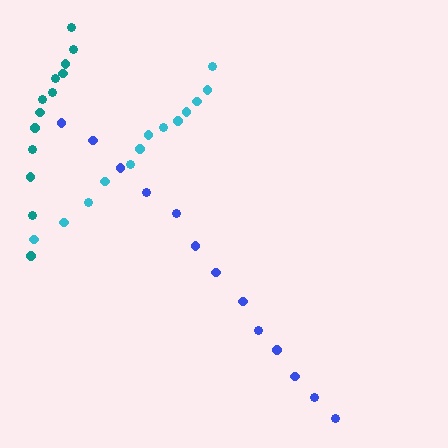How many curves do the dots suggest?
There are 3 distinct paths.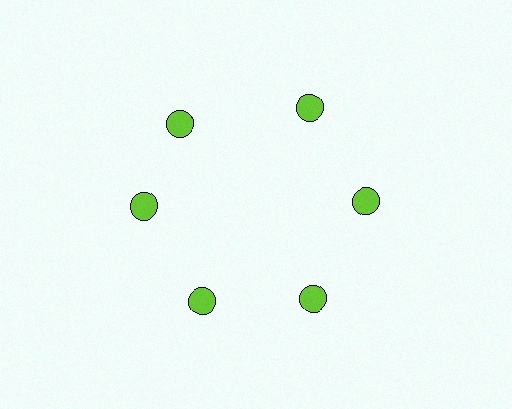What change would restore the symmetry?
The symmetry would be restored by rotating it back into even spacing with its neighbors so that all 6 circles sit at equal angles and equal distance from the center.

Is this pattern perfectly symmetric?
No. The 6 lime circles are arranged in a ring, but one element near the 11 o'clock position is rotated out of alignment along the ring, breaking the 6-fold rotational symmetry.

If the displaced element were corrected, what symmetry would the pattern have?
It would have 6-fold rotational symmetry — the pattern would map onto itself every 60 degrees.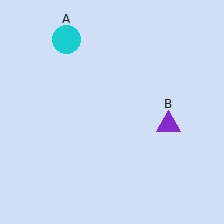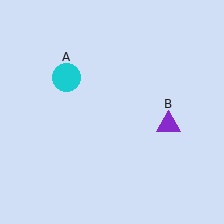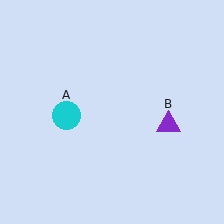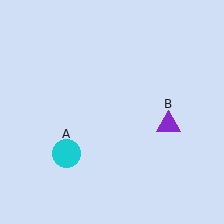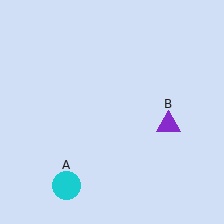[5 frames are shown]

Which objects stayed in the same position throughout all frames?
Purple triangle (object B) remained stationary.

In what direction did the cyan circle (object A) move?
The cyan circle (object A) moved down.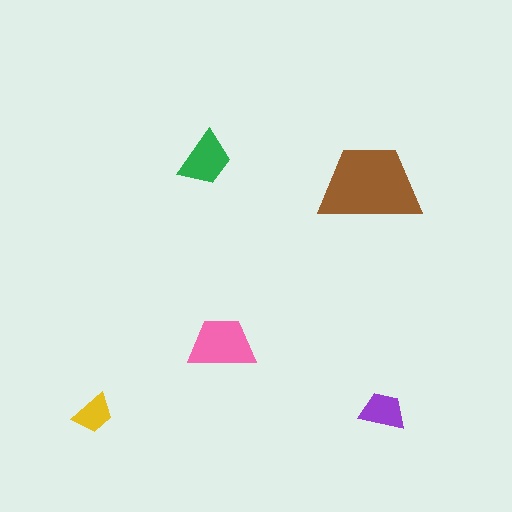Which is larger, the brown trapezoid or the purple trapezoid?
The brown one.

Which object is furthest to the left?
The yellow trapezoid is leftmost.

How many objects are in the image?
There are 5 objects in the image.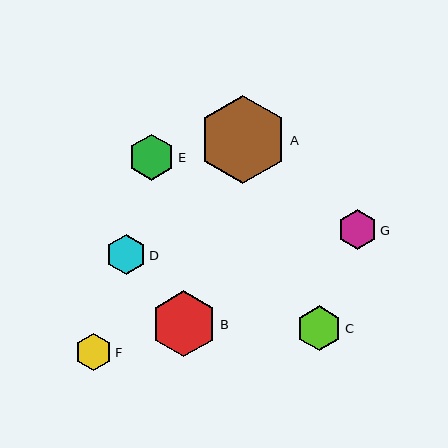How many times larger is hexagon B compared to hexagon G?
Hexagon B is approximately 1.7 times the size of hexagon G.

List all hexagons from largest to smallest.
From largest to smallest: A, B, E, C, G, D, F.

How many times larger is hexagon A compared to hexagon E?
Hexagon A is approximately 1.9 times the size of hexagon E.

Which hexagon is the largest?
Hexagon A is the largest with a size of approximately 89 pixels.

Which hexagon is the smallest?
Hexagon F is the smallest with a size of approximately 37 pixels.